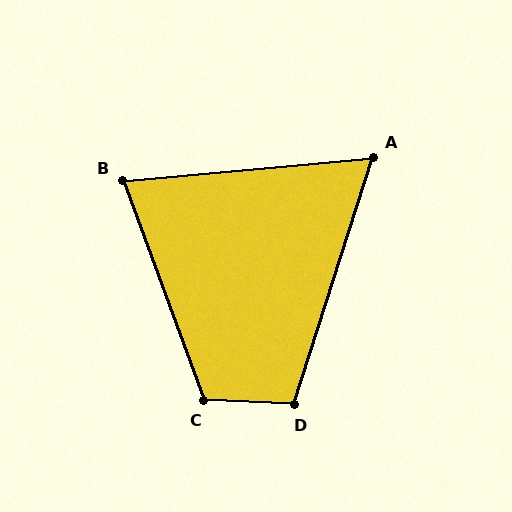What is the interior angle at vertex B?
Approximately 75 degrees (acute).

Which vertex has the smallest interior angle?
A, at approximately 67 degrees.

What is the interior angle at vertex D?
Approximately 105 degrees (obtuse).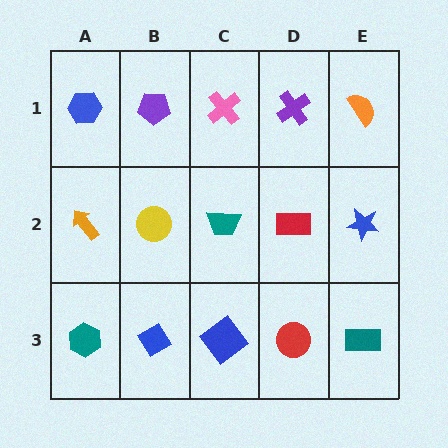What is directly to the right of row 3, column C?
A red circle.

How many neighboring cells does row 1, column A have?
2.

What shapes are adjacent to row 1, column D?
A red rectangle (row 2, column D), a pink cross (row 1, column C), an orange semicircle (row 1, column E).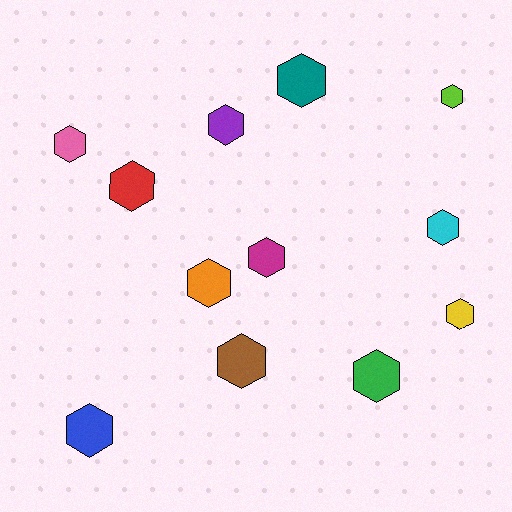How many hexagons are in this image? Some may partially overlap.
There are 12 hexagons.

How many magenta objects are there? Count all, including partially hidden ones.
There is 1 magenta object.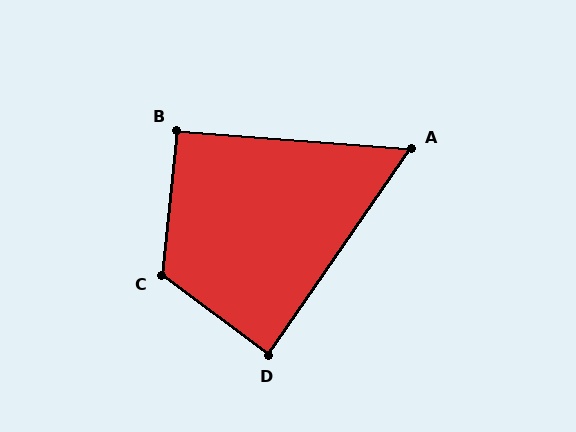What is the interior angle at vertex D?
Approximately 88 degrees (approximately right).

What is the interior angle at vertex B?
Approximately 92 degrees (approximately right).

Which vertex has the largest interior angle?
C, at approximately 120 degrees.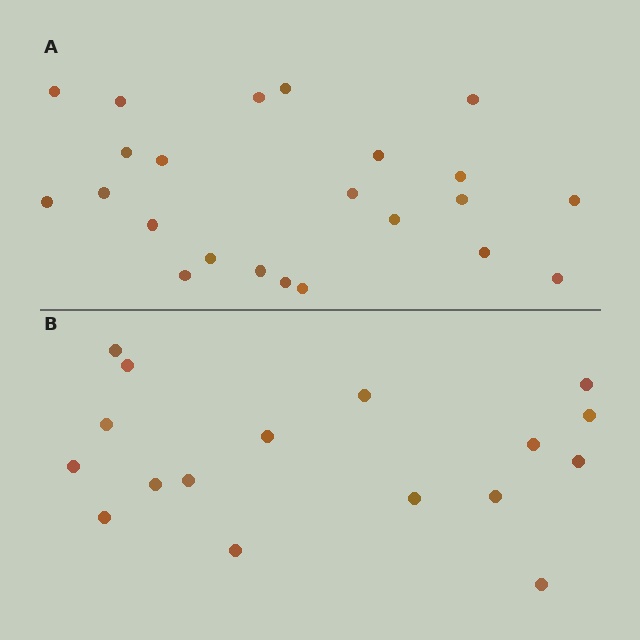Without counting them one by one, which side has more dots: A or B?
Region A (the top region) has more dots.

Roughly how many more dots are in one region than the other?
Region A has about 6 more dots than region B.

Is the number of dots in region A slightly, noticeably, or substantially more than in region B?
Region A has noticeably more, but not dramatically so. The ratio is roughly 1.4 to 1.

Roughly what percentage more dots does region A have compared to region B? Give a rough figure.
About 35% more.